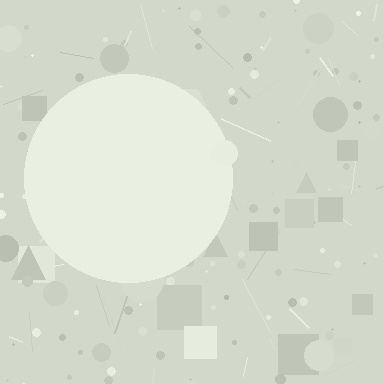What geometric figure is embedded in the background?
A circle is embedded in the background.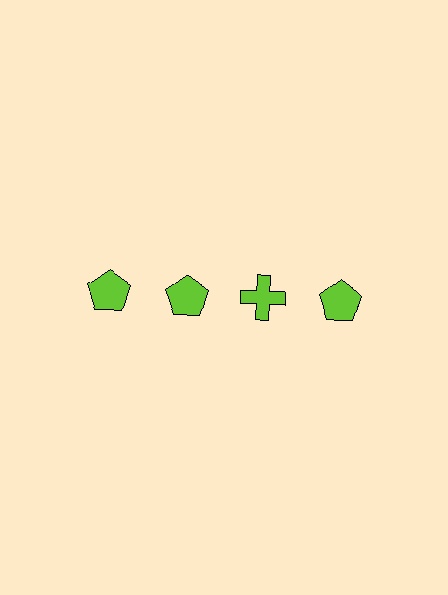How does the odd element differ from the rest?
It has a different shape: cross instead of pentagon.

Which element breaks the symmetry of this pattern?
The lime cross in the top row, center column breaks the symmetry. All other shapes are lime pentagons.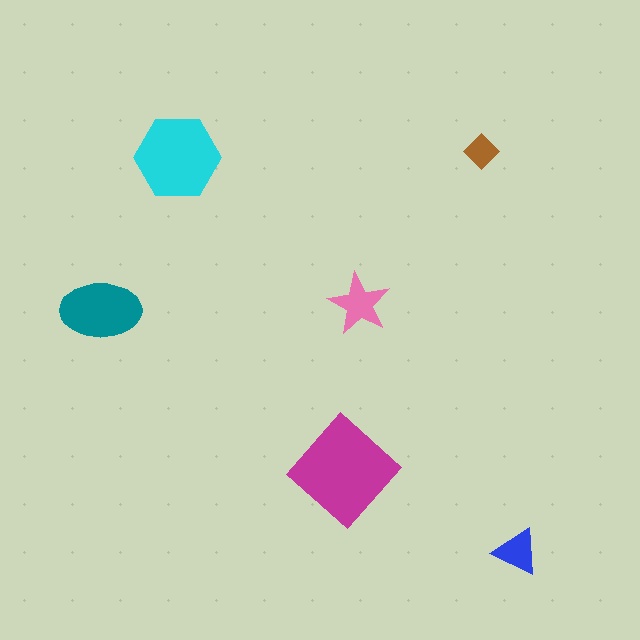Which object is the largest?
The magenta diamond.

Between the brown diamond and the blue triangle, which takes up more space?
The blue triangle.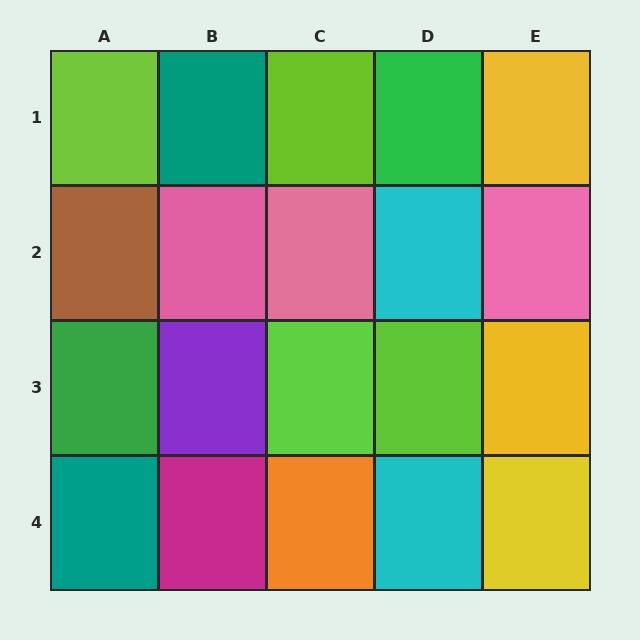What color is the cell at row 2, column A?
Brown.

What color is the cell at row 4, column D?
Cyan.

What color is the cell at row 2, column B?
Pink.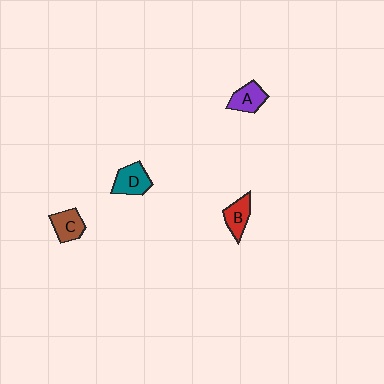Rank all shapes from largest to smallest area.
From largest to smallest: D (teal), C (brown), A (purple), B (red).